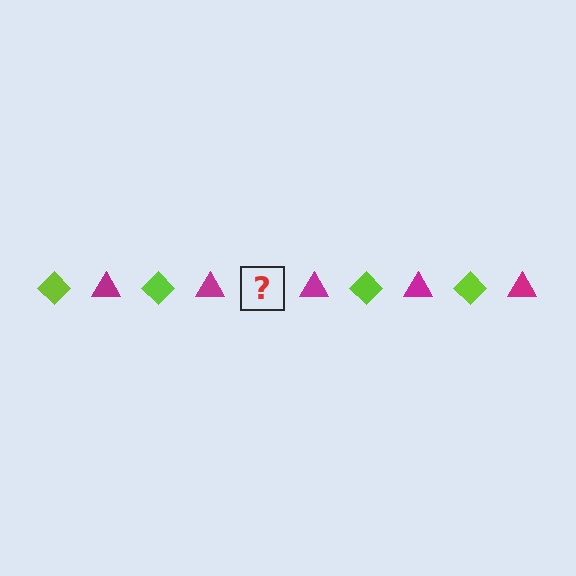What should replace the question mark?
The question mark should be replaced with a lime diamond.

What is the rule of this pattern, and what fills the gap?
The rule is that the pattern alternates between lime diamond and magenta triangle. The gap should be filled with a lime diamond.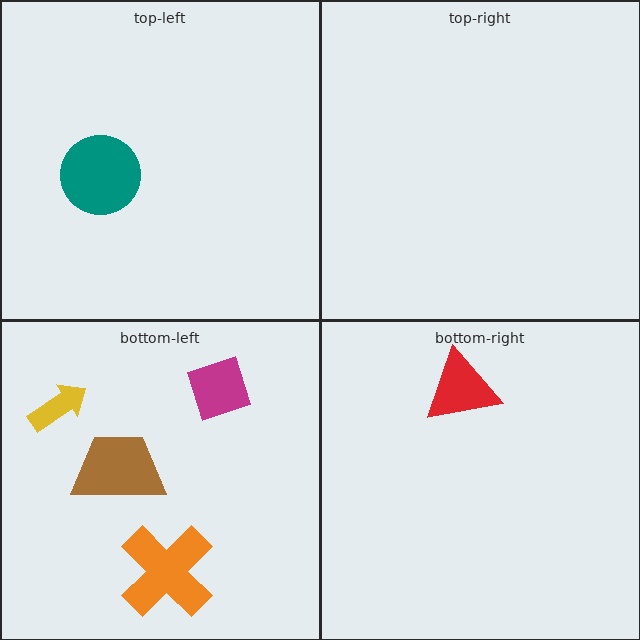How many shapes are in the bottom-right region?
1.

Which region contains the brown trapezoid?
The bottom-left region.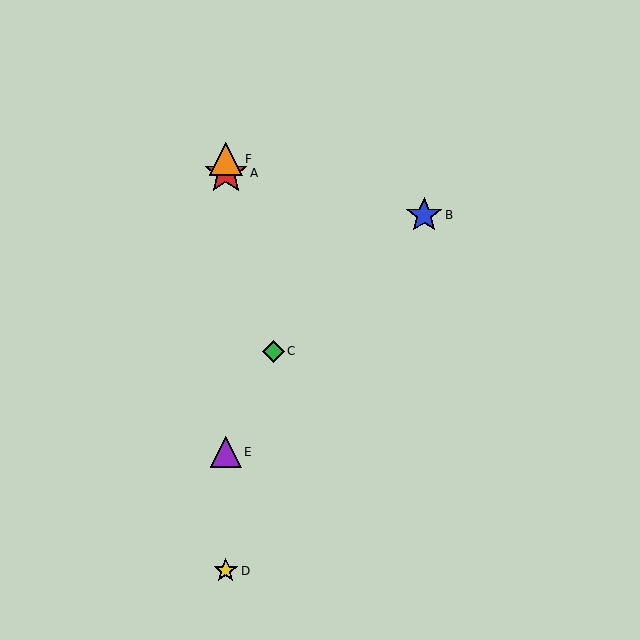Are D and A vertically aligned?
Yes, both are at x≈226.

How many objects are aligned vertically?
4 objects (A, D, E, F) are aligned vertically.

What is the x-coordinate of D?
Object D is at x≈226.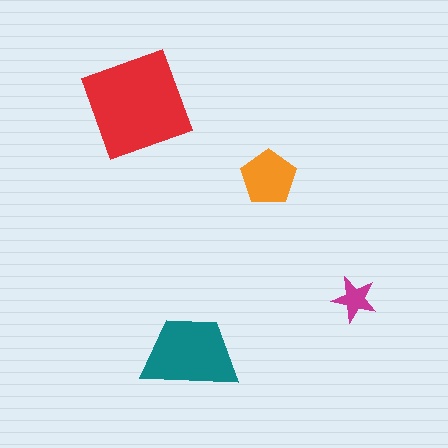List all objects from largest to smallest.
The red diamond, the teal trapezoid, the orange pentagon, the magenta star.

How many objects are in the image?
There are 4 objects in the image.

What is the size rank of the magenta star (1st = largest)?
4th.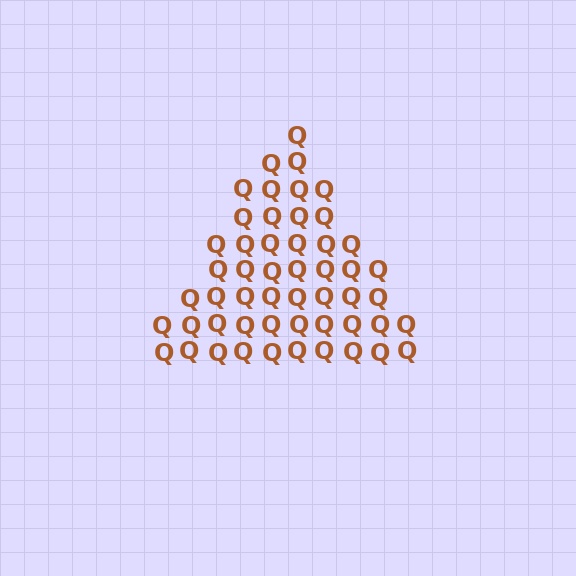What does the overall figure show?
The overall figure shows a triangle.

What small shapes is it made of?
It is made of small letter Q's.